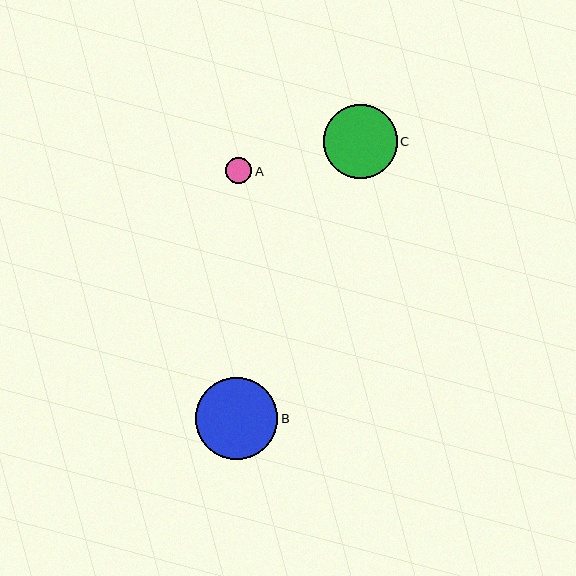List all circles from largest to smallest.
From largest to smallest: B, C, A.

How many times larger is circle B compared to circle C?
Circle B is approximately 1.1 times the size of circle C.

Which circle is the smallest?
Circle A is the smallest with a size of approximately 26 pixels.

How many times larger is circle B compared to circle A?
Circle B is approximately 3.1 times the size of circle A.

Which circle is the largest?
Circle B is the largest with a size of approximately 82 pixels.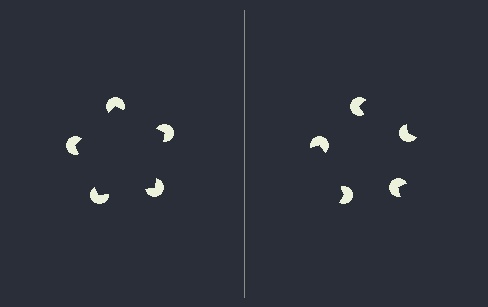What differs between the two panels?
The pac-man discs are positioned identically on both sides; only the wedge orientations differ. On the left they align to a pentagon; on the right they are misaligned.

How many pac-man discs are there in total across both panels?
10 — 5 on each side.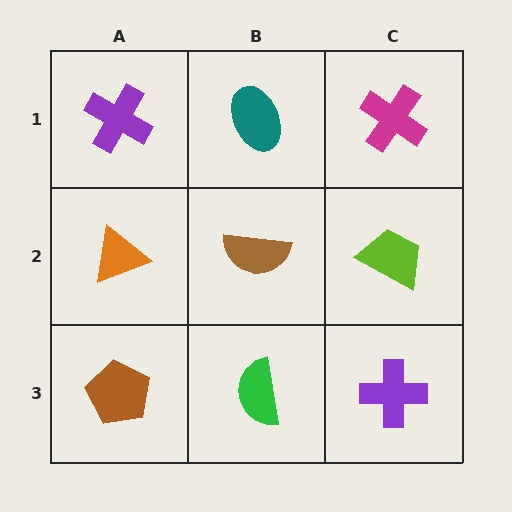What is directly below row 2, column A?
A brown pentagon.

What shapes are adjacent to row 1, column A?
An orange triangle (row 2, column A), a teal ellipse (row 1, column B).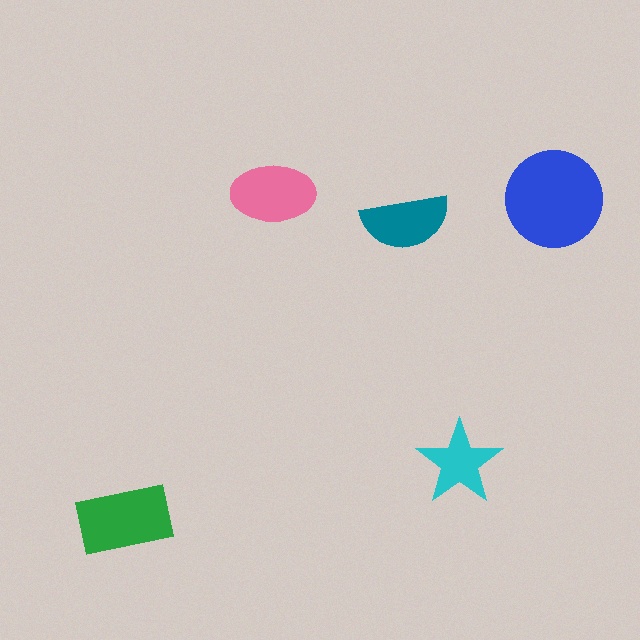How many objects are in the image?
There are 5 objects in the image.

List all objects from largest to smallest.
The blue circle, the green rectangle, the pink ellipse, the teal semicircle, the cyan star.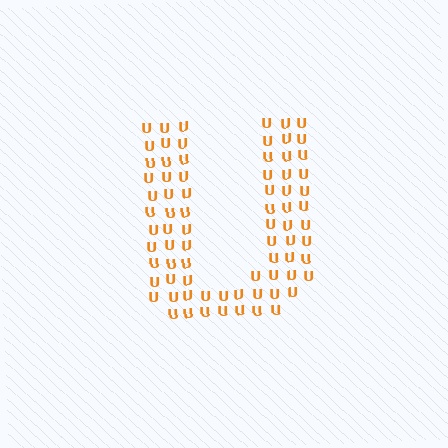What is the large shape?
The large shape is the letter U.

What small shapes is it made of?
It is made of small letter U's.